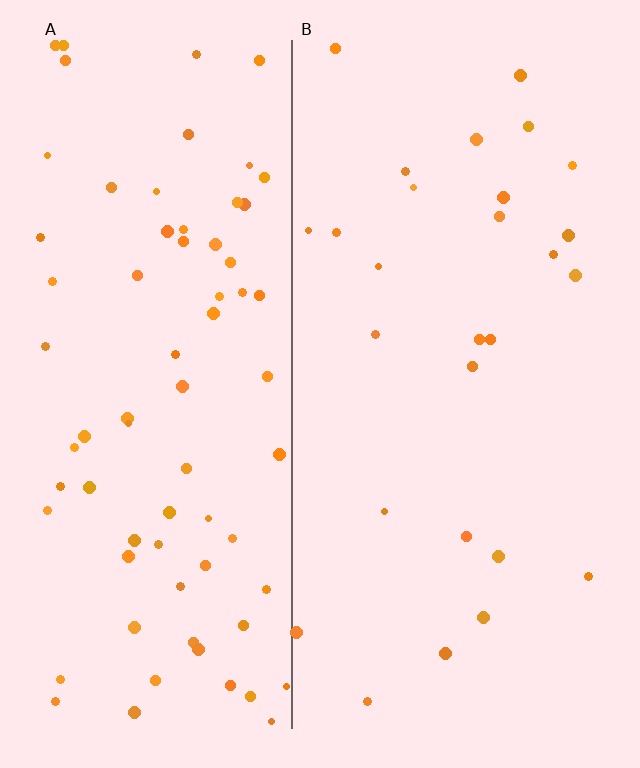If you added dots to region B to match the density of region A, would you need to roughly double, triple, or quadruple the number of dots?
Approximately triple.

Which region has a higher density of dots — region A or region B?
A (the left).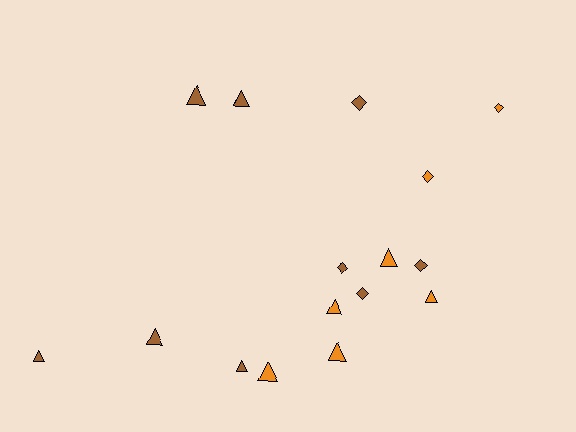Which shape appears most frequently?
Triangle, with 10 objects.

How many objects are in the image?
There are 16 objects.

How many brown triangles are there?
There are 5 brown triangles.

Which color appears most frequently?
Brown, with 9 objects.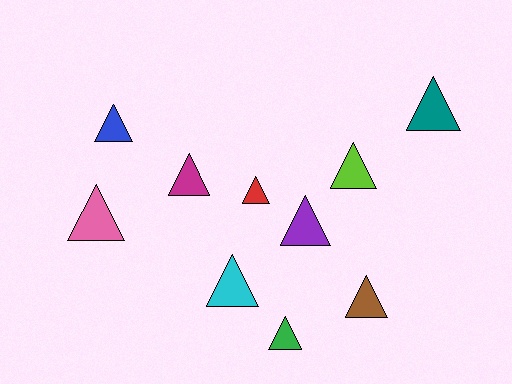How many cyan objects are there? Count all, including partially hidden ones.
There is 1 cyan object.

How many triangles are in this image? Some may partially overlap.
There are 10 triangles.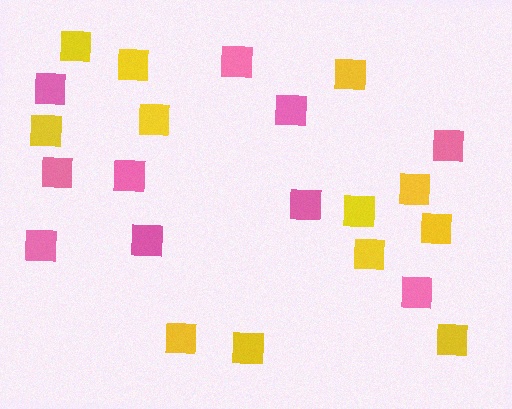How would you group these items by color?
There are 2 groups: one group of pink squares (10) and one group of yellow squares (12).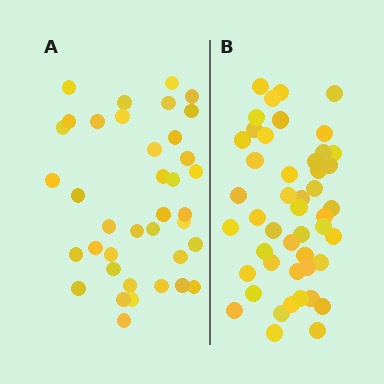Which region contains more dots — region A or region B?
Region B (the right region) has more dots.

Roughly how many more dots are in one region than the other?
Region B has roughly 8 or so more dots than region A.